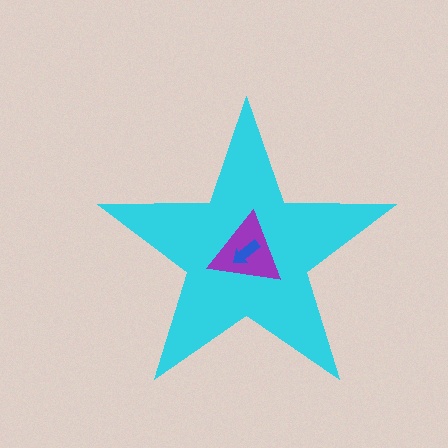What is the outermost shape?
The cyan star.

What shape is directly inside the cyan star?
The purple triangle.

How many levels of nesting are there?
3.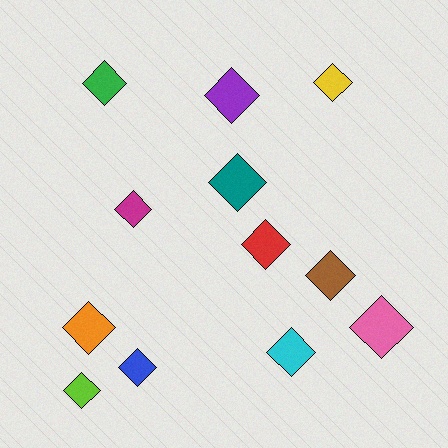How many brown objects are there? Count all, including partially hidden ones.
There is 1 brown object.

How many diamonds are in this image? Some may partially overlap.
There are 12 diamonds.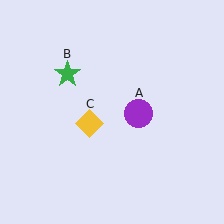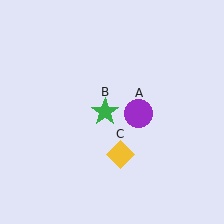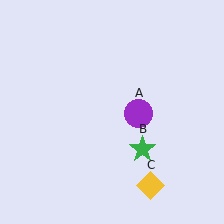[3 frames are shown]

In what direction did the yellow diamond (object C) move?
The yellow diamond (object C) moved down and to the right.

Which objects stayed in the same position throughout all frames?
Purple circle (object A) remained stationary.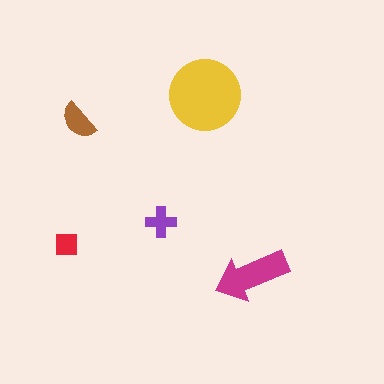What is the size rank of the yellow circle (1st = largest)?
1st.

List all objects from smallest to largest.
The red square, the purple cross, the brown semicircle, the magenta arrow, the yellow circle.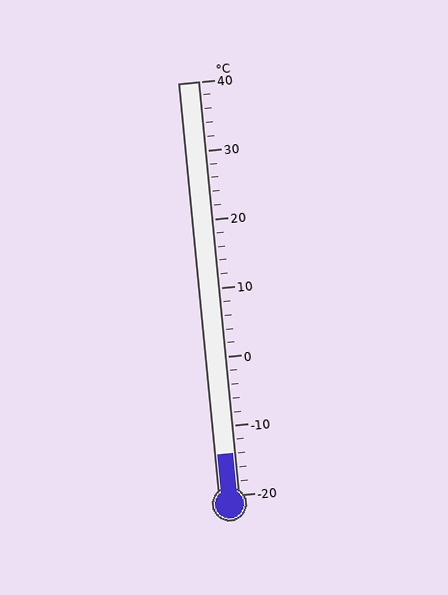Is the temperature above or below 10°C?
The temperature is below 10°C.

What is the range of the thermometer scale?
The thermometer scale ranges from -20°C to 40°C.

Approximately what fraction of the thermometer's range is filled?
The thermometer is filled to approximately 10% of its range.